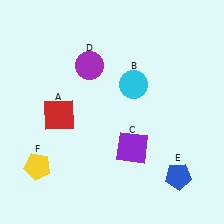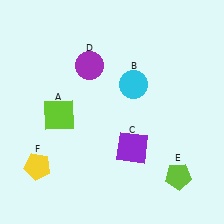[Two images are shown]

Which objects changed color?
A changed from red to lime. E changed from blue to lime.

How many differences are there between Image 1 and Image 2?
There are 2 differences between the two images.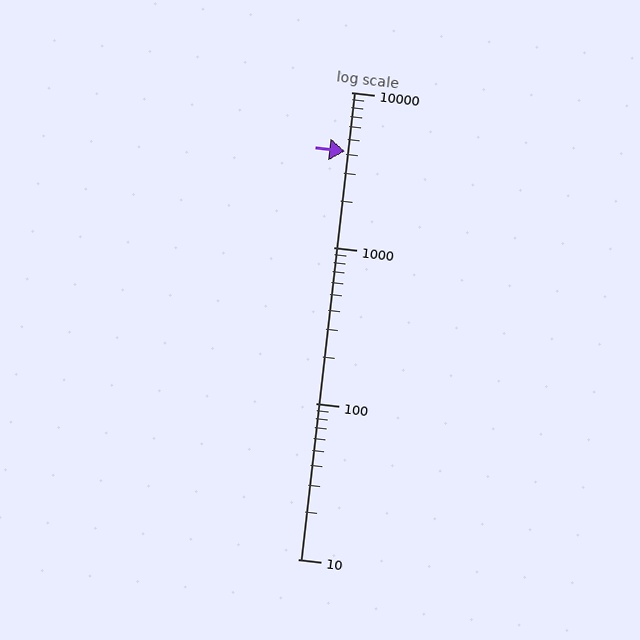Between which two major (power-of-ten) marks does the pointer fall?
The pointer is between 1000 and 10000.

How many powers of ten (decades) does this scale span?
The scale spans 3 decades, from 10 to 10000.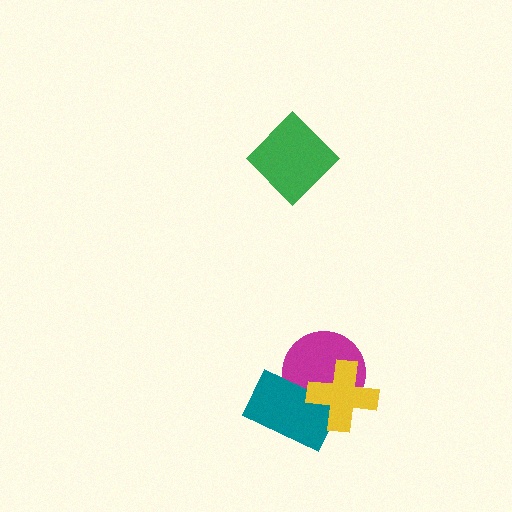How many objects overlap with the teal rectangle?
2 objects overlap with the teal rectangle.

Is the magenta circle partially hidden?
Yes, it is partially covered by another shape.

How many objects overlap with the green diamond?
0 objects overlap with the green diamond.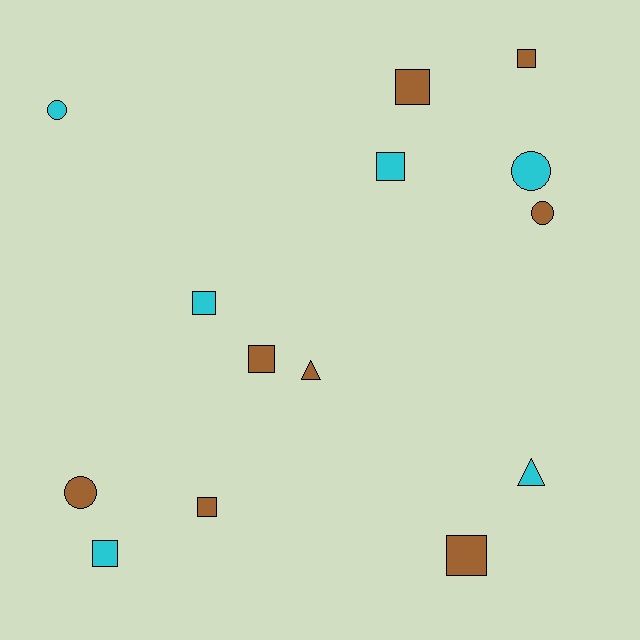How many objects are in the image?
There are 14 objects.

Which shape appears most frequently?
Square, with 8 objects.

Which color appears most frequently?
Brown, with 8 objects.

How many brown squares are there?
There are 5 brown squares.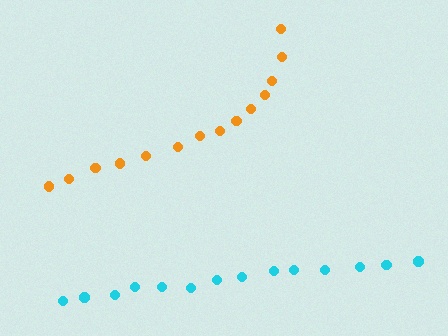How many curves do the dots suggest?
There are 2 distinct paths.